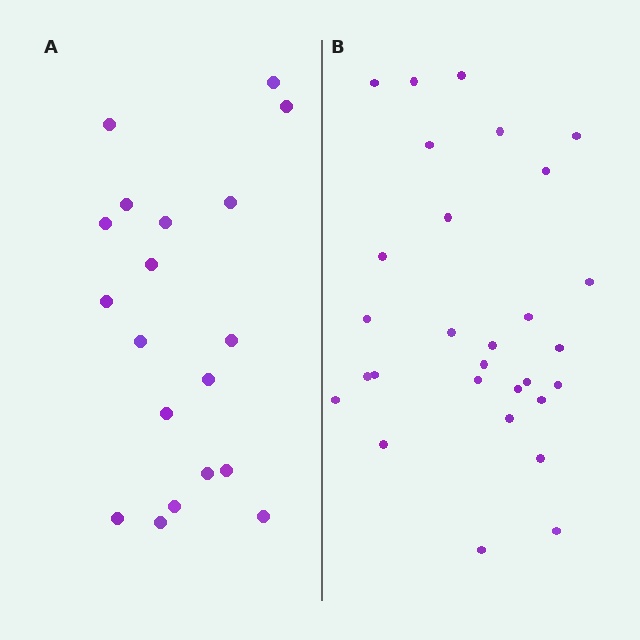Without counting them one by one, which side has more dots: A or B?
Region B (the right region) has more dots.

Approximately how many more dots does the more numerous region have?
Region B has roughly 10 or so more dots than region A.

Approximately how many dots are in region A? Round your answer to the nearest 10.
About 20 dots. (The exact count is 19, which rounds to 20.)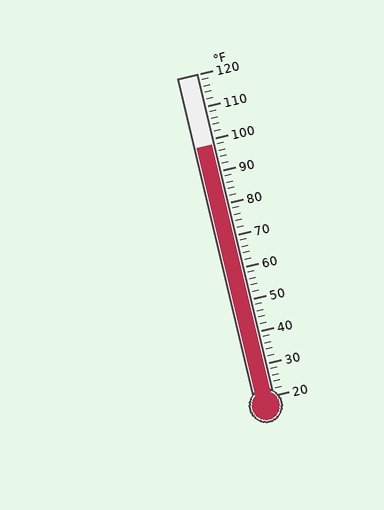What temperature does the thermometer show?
The thermometer shows approximately 98°F.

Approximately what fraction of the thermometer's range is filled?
The thermometer is filled to approximately 80% of its range.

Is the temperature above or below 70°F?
The temperature is above 70°F.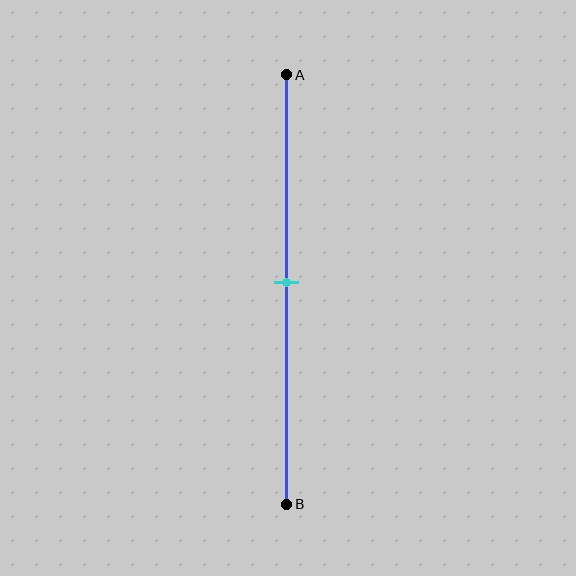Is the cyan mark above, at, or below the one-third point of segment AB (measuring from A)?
The cyan mark is below the one-third point of segment AB.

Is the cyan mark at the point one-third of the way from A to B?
No, the mark is at about 50% from A, not at the 33% one-third point.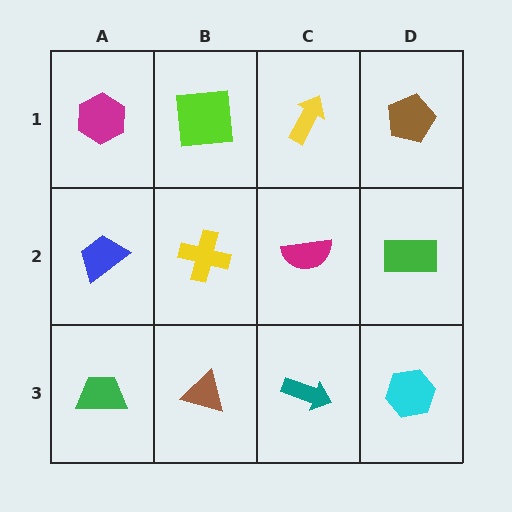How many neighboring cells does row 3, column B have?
3.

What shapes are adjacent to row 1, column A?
A blue trapezoid (row 2, column A), a lime square (row 1, column B).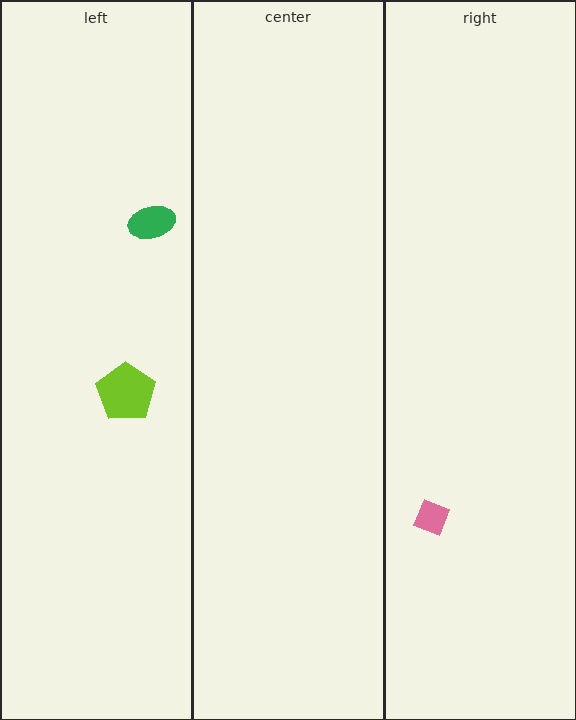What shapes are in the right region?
The pink diamond.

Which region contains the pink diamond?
The right region.